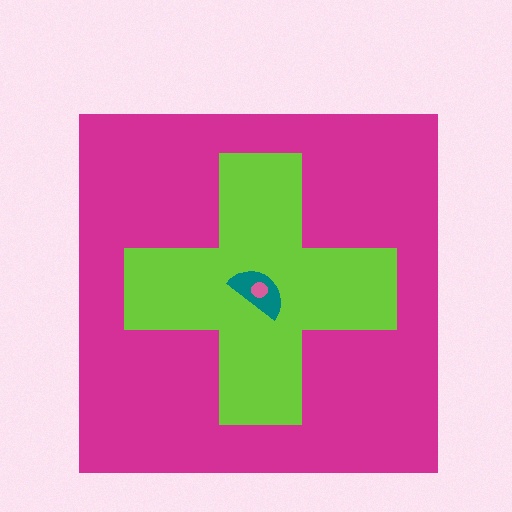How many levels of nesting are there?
4.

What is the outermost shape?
The magenta square.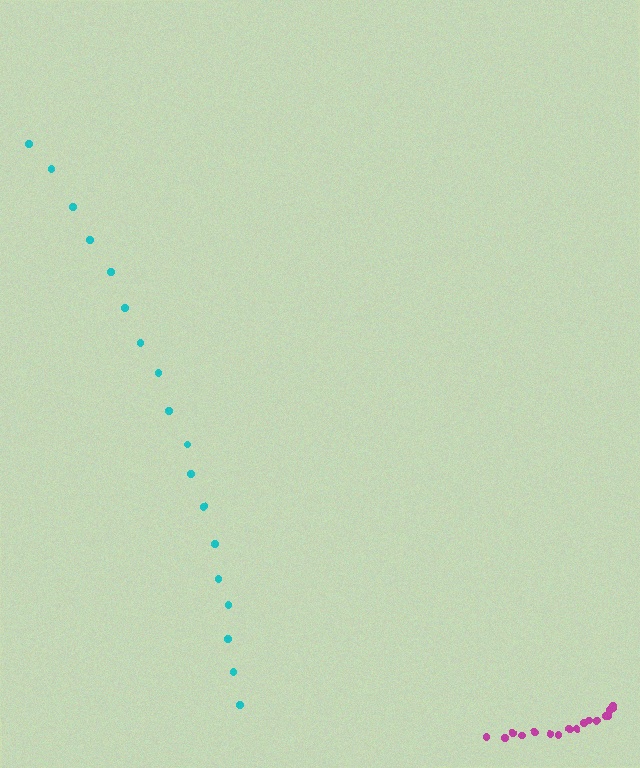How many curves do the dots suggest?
There are 2 distinct paths.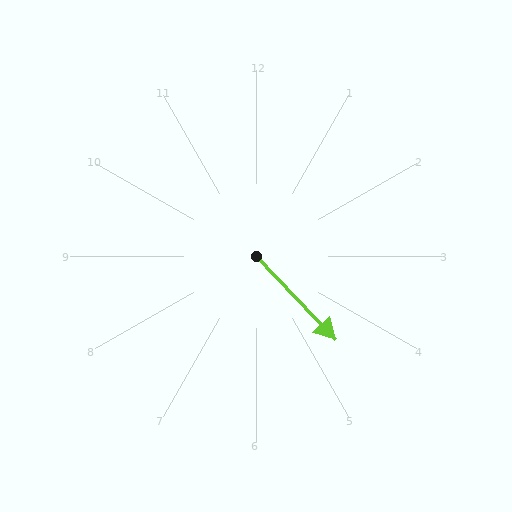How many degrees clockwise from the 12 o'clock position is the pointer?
Approximately 136 degrees.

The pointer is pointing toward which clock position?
Roughly 5 o'clock.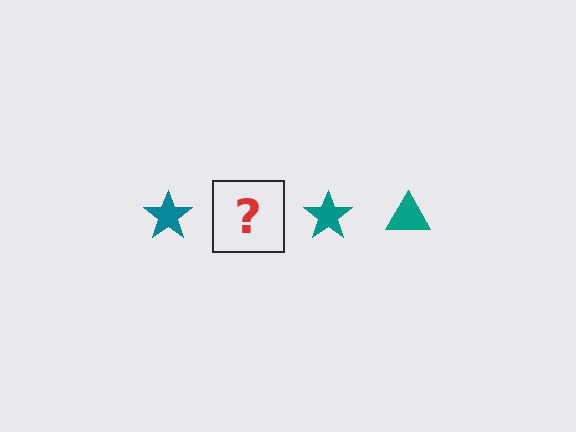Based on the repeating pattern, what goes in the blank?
The blank should be a teal triangle.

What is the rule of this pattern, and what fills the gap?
The rule is that the pattern cycles through star, triangle shapes in teal. The gap should be filled with a teal triangle.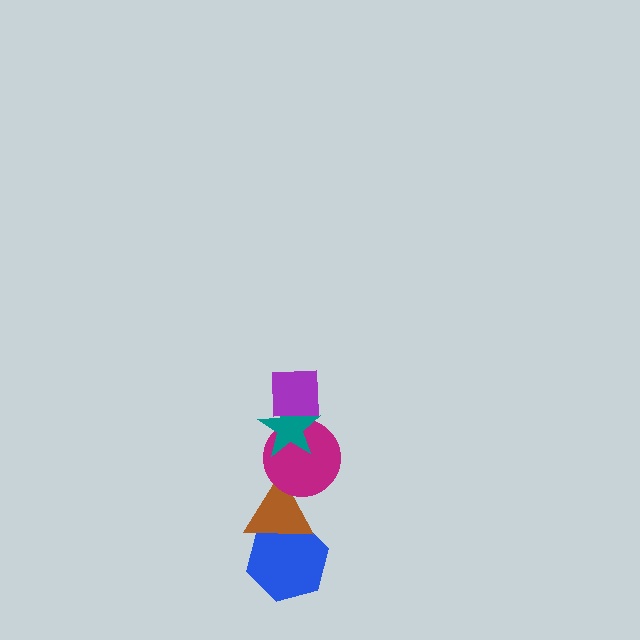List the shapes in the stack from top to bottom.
From top to bottom: the purple square, the teal star, the magenta circle, the brown triangle, the blue hexagon.